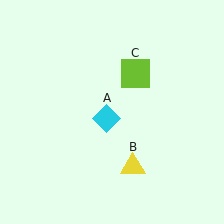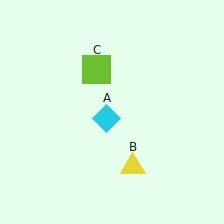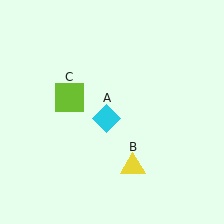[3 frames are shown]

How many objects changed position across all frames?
1 object changed position: lime square (object C).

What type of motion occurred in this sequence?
The lime square (object C) rotated counterclockwise around the center of the scene.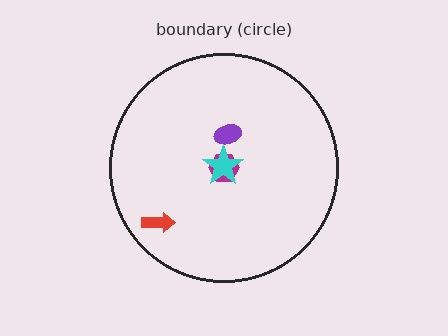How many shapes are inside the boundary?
4 inside, 0 outside.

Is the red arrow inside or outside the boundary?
Inside.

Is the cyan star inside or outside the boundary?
Inside.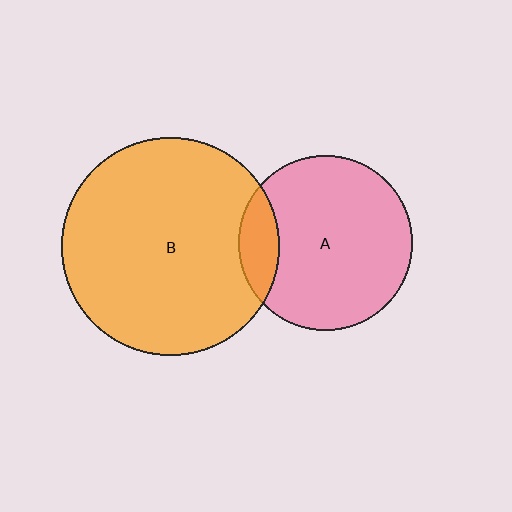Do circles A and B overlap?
Yes.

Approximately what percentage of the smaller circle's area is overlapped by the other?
Approximately 15%.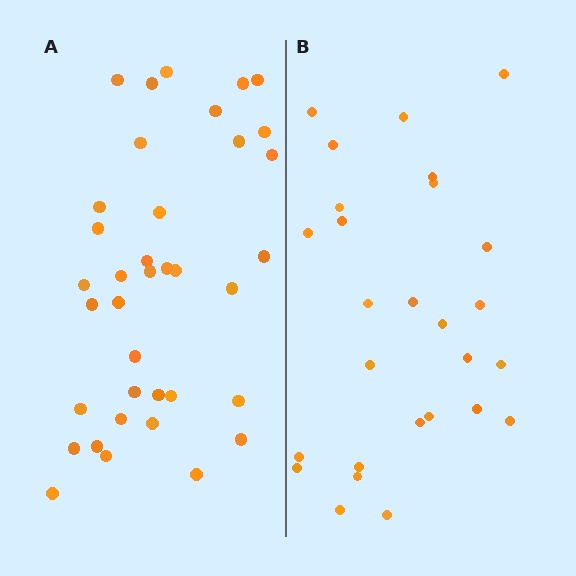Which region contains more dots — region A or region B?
Region A (the left region) has more dots.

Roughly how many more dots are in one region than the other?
Region A has roughly 10 or so more dots than region B.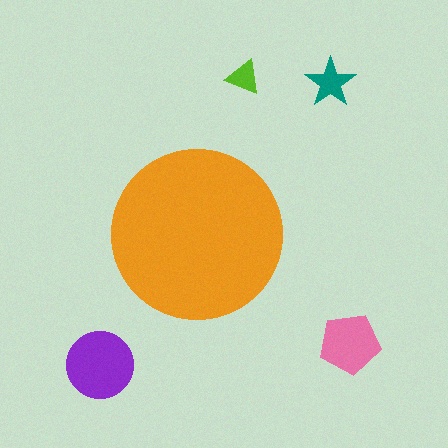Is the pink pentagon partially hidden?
No, the pink pentagon is fully visible.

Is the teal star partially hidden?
No, the teal star is fully visible.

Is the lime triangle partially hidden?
No, the lime triangle is fully visible.